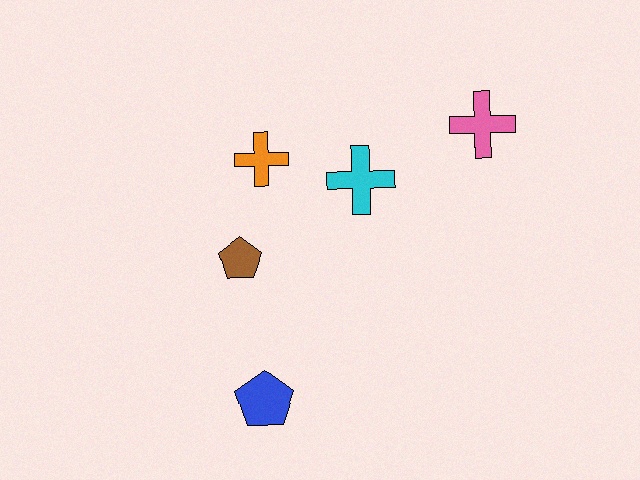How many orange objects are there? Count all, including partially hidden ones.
There is 1 orange object.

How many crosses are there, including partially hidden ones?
There are 3 crosses.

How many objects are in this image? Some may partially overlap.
There are 5 objects.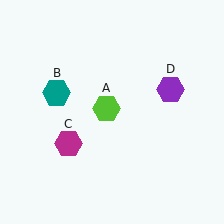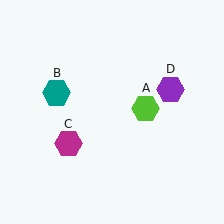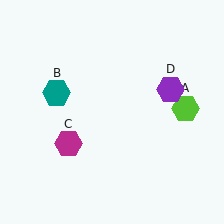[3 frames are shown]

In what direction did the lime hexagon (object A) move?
The lime hexagon (object A) moved right.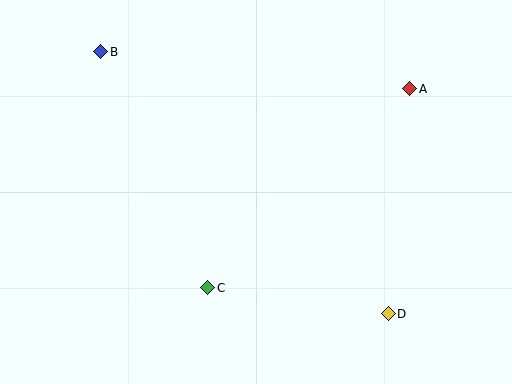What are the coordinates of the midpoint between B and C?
The midpoint between B and C is at (154, 170).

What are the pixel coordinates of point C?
Point C is at (208, 288).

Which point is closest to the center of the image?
Point C at (208, 288) is closest to the center.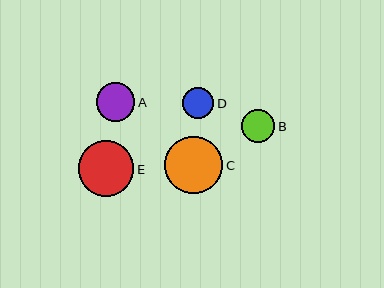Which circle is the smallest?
Circle D is the smallest with a size of approximately 32 pixels.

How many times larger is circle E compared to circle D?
Circle E is approximately 1.8 times the size of circle D.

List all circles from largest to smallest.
From largest to smallest: C, E, A, B, D.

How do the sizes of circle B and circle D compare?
Circle B and circle D are approximately the same size.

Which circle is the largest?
Circle C is the largest with a size of approximately 58 pixels.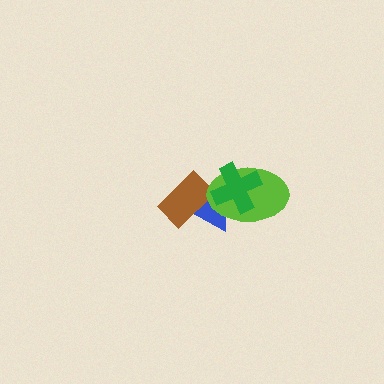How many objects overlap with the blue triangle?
3 objects overlap with the blue triangle.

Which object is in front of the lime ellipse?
The green cross is in front of the lime ellipse.